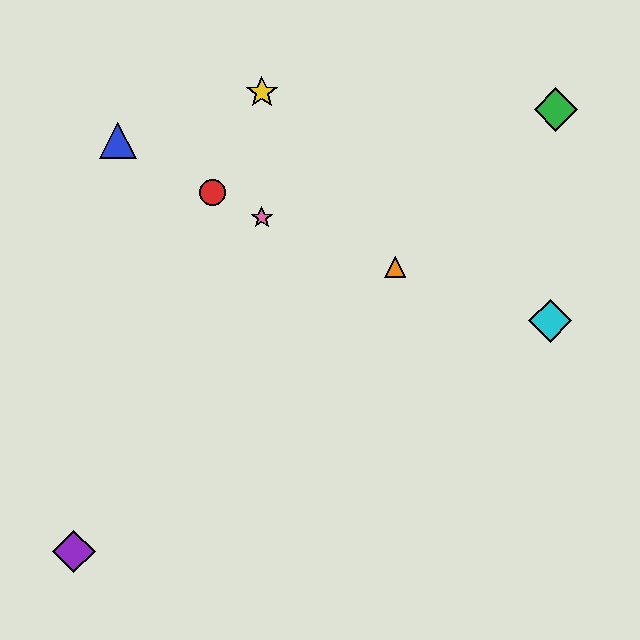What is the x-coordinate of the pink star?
The pink star is at x≈262.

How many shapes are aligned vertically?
2 shapes (the yellow star, the pink star) are aligned vertically.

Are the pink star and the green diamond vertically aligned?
No, the pink star is at x≈262 and the green diamond is at x≈556.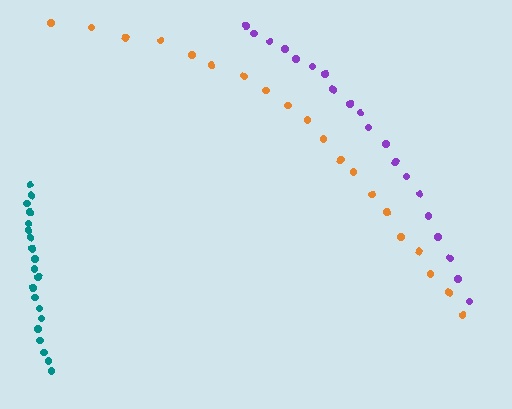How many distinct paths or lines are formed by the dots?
There are 3 distinct paths.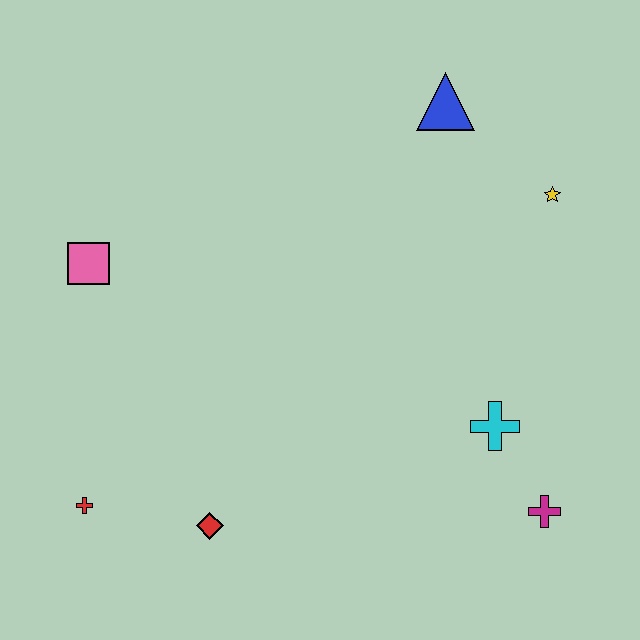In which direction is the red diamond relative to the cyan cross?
The red diamond is to the left of the cyan cross.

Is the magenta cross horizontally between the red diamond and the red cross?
No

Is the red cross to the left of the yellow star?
Yes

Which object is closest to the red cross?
The red diamond is closest to the red cross.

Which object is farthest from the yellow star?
The red cross is farthest from the yellow star.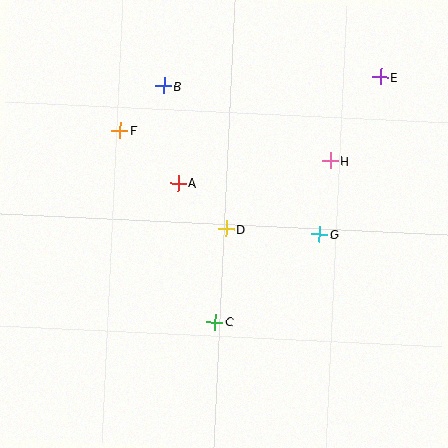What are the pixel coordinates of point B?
Point B is at (164, 86).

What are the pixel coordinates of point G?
Point G is at (319, 234).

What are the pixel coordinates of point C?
Point C is at (215, 322).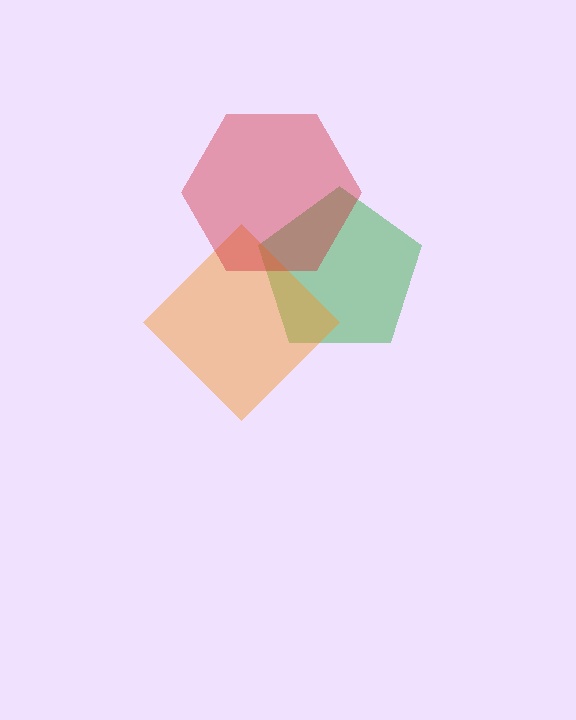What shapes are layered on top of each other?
The layered shapes are: a green pentagon, an orange diamond, a red hexagon.